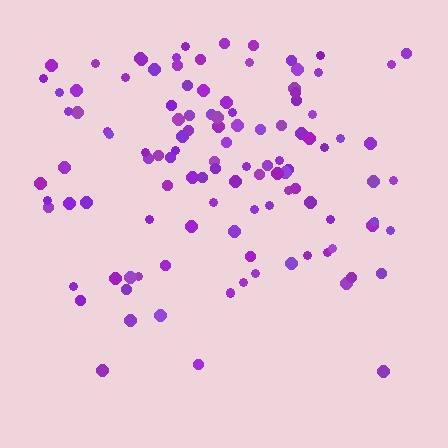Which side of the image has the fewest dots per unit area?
The bottom.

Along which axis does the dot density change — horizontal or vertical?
Vertical.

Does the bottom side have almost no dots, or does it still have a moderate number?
Still a moderate number, just noticeably fewer than the top.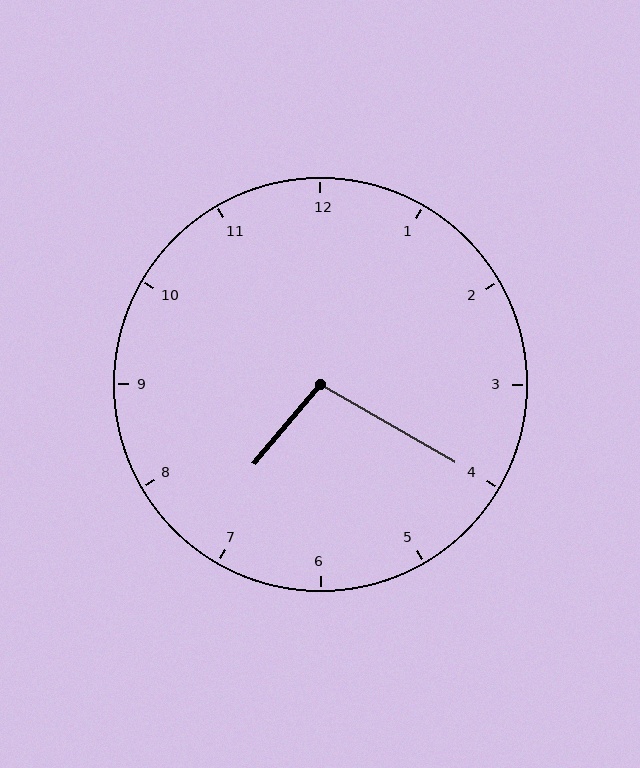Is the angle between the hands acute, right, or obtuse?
It is obtuse.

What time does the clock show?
7:20.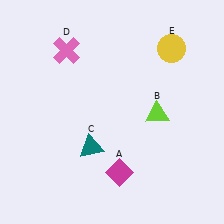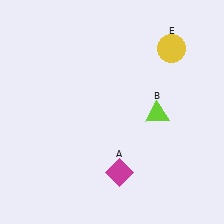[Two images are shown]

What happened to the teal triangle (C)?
The teal triangle (C) was removed in Image 2. It was in the bottom-left area of Image 1.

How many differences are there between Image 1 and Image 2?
There are 2 differences between the two images.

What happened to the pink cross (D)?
The pink cross (D) was removed in Image 2. It was in the top-left area of Image 1.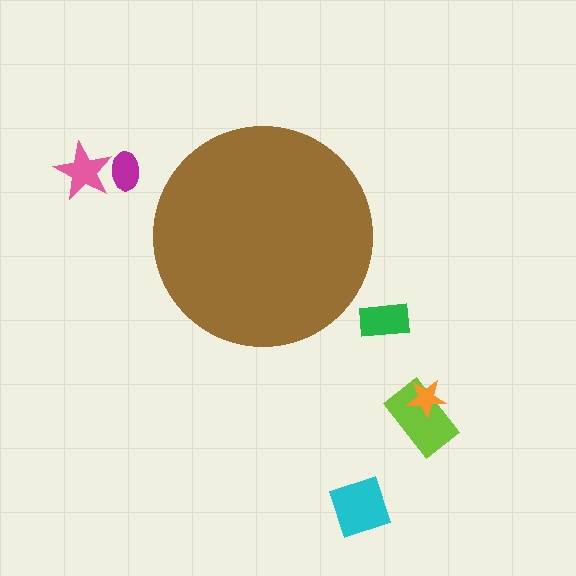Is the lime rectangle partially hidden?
No, the lime rectangle is fully visible.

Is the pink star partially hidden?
No, the pink star is fully visible.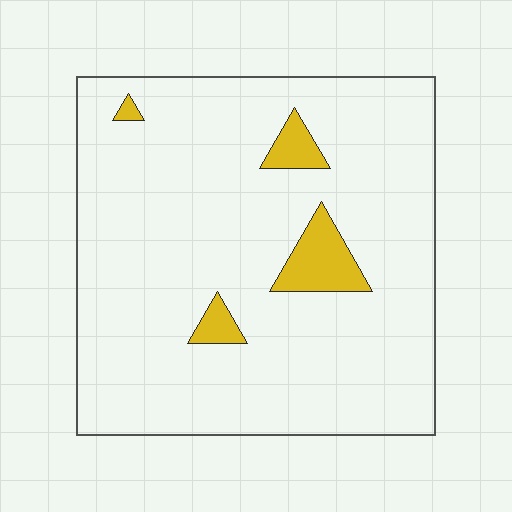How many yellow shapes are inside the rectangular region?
4.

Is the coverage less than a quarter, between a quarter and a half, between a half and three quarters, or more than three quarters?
Less than a quarter.